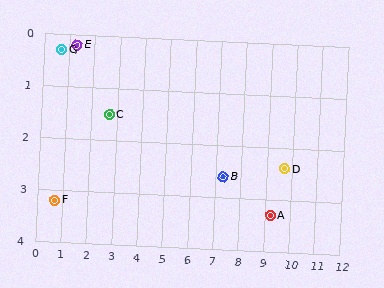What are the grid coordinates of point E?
Point E is at approximately (1.3, 0.2).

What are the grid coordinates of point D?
Point D is at approximately (9.7, 2.4).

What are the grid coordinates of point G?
Point G is at approximately (0.7, 0.3).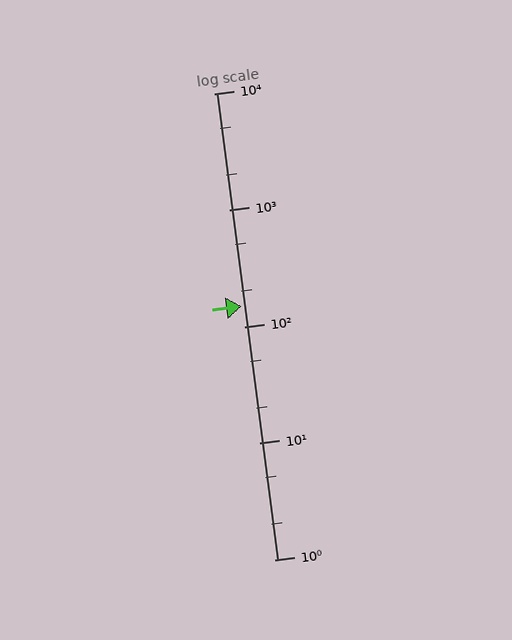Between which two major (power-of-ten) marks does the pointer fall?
The pointer is between 100 and 1000.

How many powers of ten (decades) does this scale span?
The scale spans 4 decades, from 1 to 10000.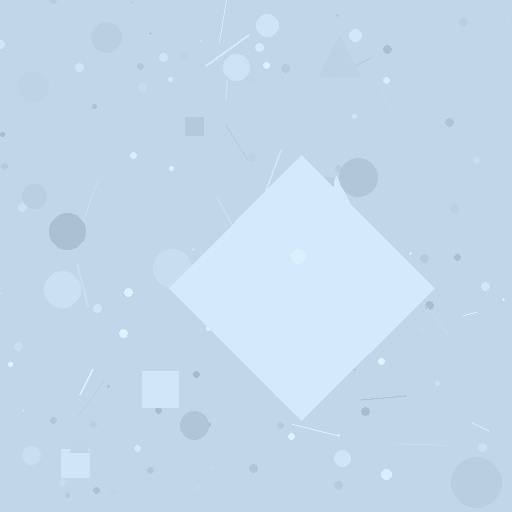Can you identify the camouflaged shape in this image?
The camouflaged shape is a diamond.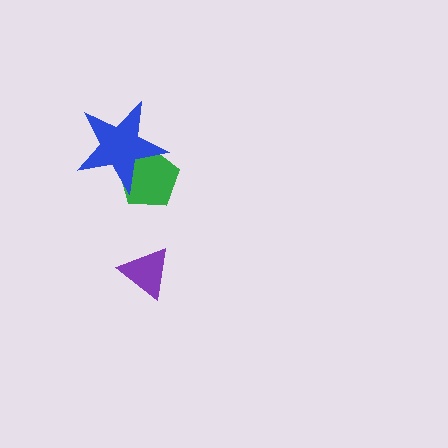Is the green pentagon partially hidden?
Yes, it is partially covered by another shape.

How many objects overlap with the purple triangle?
0 objects overlap with the purple triangle.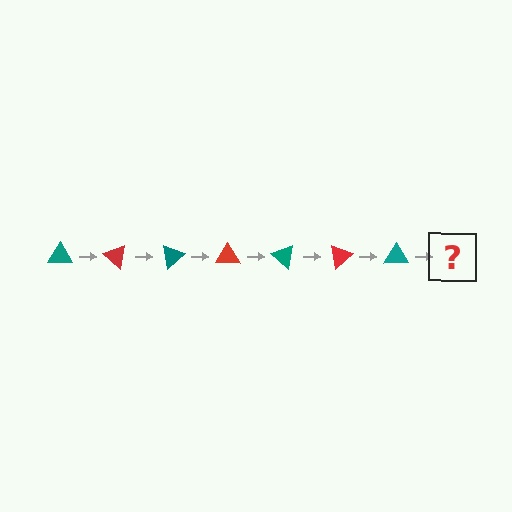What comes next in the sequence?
The next element should be a red triangle, rotated 280 degrees from the start.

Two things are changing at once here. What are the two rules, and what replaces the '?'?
The two rules are that it rotates 40 degrees each step and the color cycles through teal and red. The '?' should be a red triangle, rotated 280 degrees from the start.